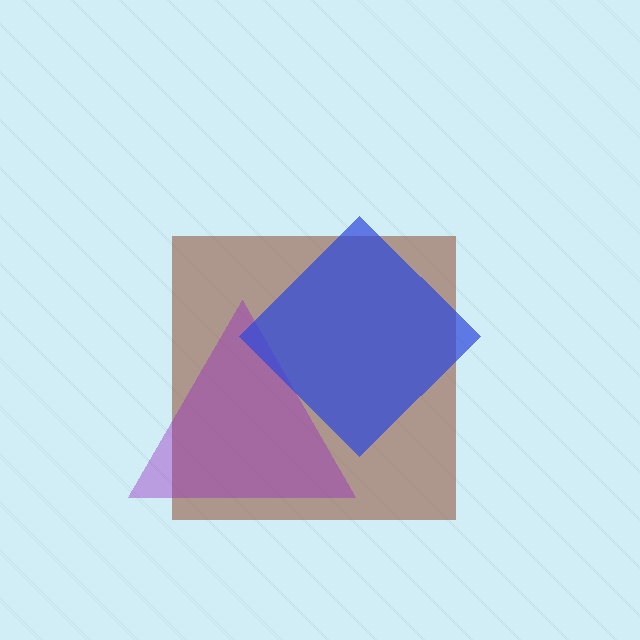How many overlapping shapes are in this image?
There are 3 overlapping shapes in the image.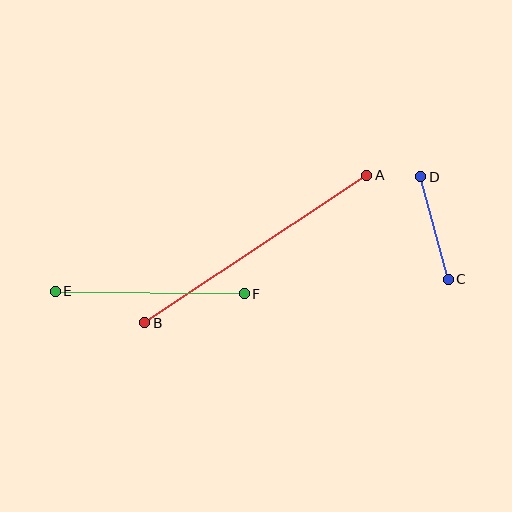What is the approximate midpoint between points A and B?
The midpoint is at approximately (256, 249) pixels.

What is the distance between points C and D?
The distance is approximately 106 pixels.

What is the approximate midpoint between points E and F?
The midpoint is at approximately (150, 293) pixels.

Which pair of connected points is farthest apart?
Points A and B are farthest apart.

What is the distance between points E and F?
The distance is approximately 189 pixels.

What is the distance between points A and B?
The distance is approximately 267 pixels.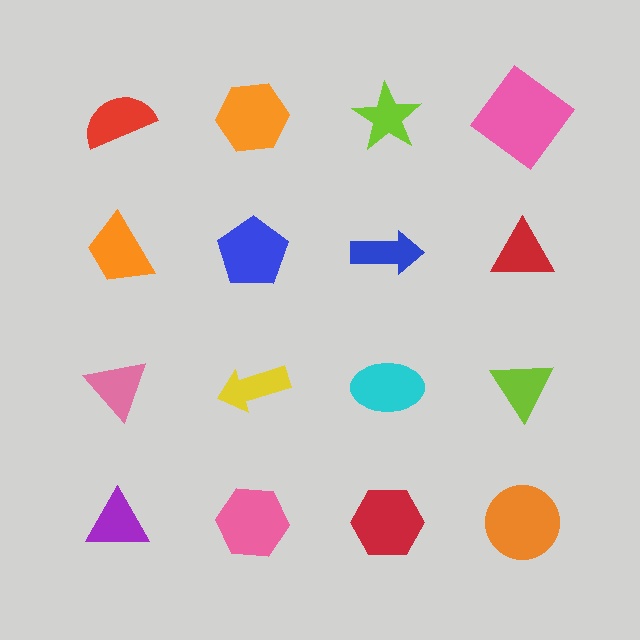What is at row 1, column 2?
An orange hexagon.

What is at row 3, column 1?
A pink triangle.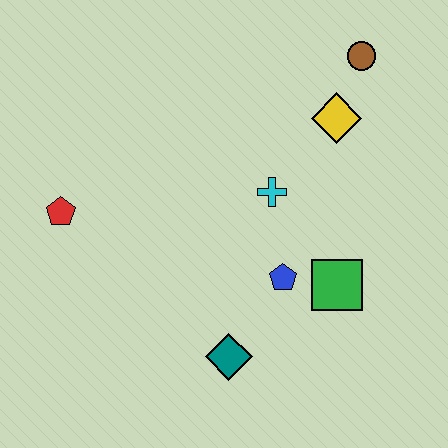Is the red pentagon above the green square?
Yes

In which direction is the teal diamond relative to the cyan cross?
The teal diamond is below the cyan cross.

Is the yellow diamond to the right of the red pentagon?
Yes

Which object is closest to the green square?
The blue pentagon is closest to the green square.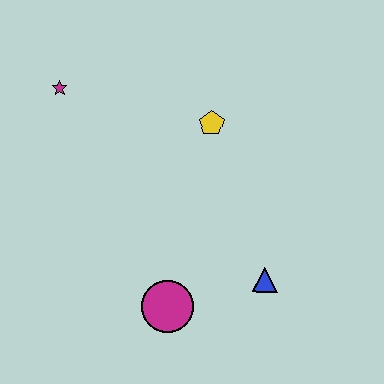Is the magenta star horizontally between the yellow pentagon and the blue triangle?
No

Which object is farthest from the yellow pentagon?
The magenta circle is farthest from the yellow pentagon.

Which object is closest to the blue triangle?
The magenta circle is closest to the blue triangle.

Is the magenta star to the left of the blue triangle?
Yes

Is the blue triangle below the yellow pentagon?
Yes